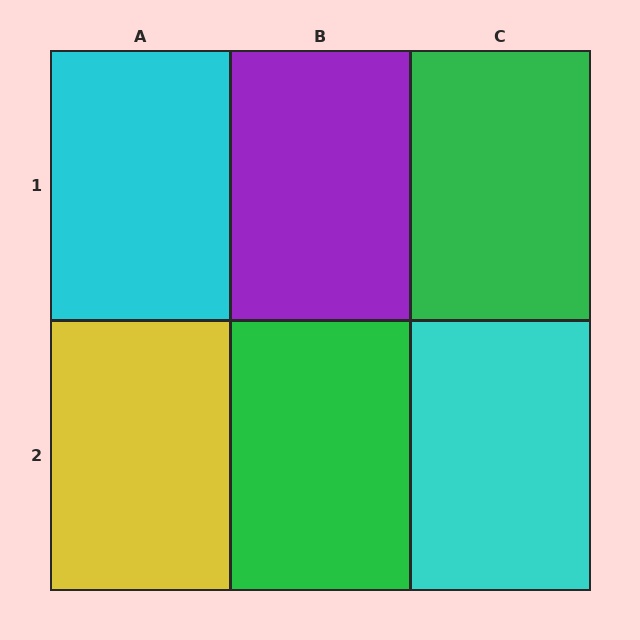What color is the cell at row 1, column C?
Green.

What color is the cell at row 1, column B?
Purple.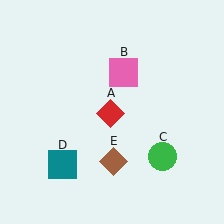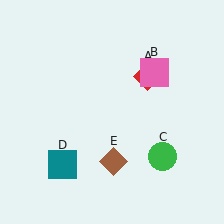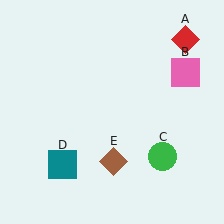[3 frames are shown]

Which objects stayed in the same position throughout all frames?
Green circle (object C) and teal square (object D) and brown diamond (object E) remained stationary.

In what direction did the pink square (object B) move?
The pink square (object B) moved right.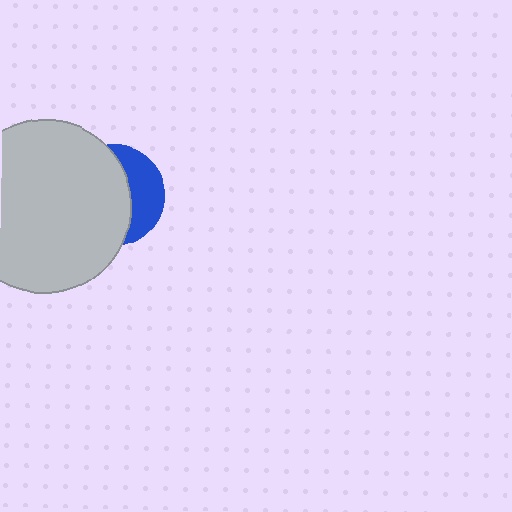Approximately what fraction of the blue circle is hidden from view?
Roughly 65% of the blue circle is hidden behind the light gray circle.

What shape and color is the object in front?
The object in front is a light gray circle.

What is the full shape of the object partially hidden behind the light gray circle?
The partially hidden object is a blue circle.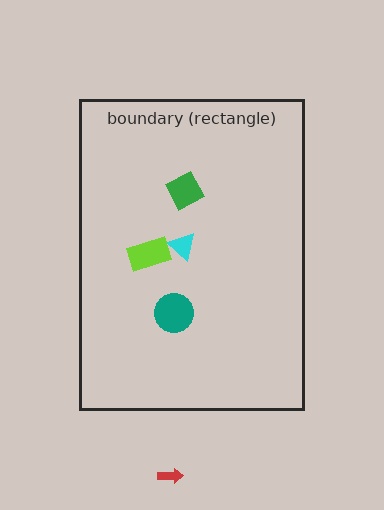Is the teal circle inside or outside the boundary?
Inside.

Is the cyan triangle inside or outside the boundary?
Inside.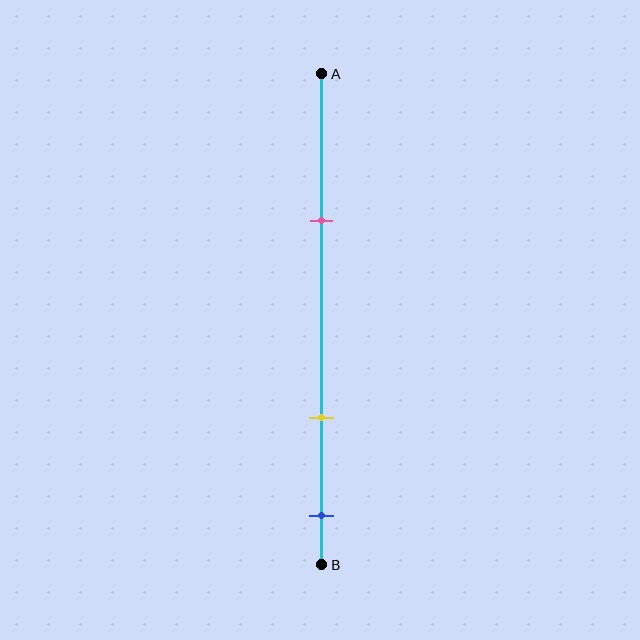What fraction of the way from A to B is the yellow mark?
The yellow mark is approximately 70% (0.7) of the way from A to B.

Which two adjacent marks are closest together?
The yellow and blue marks are the closest adjacent pair.